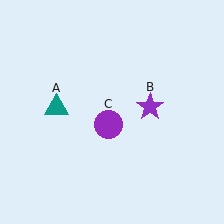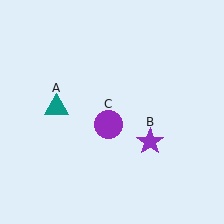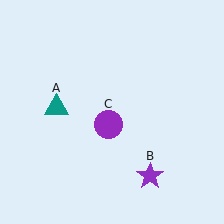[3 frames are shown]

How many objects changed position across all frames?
1 object changed position: purple star (object B).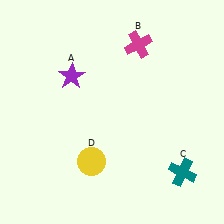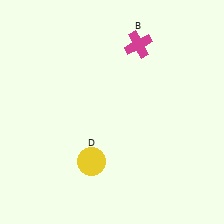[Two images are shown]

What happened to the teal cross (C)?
The teal cross (C) was removed in Image 2. It was in the bottom-right area of Image 1.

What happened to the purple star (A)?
The purple star (A) was removed in Image 2. It was in the top-left area of Image 1.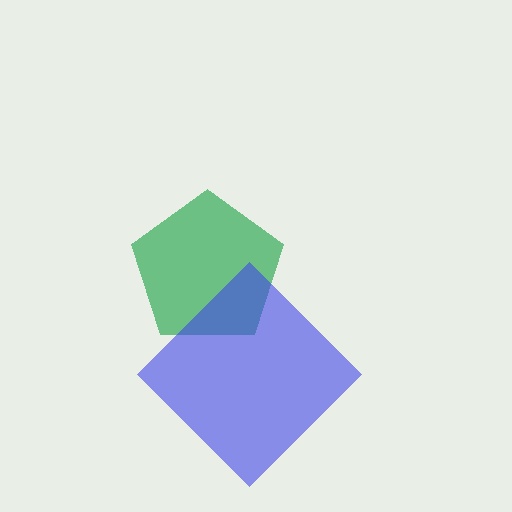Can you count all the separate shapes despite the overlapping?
Yes, there are 2 separate shapes.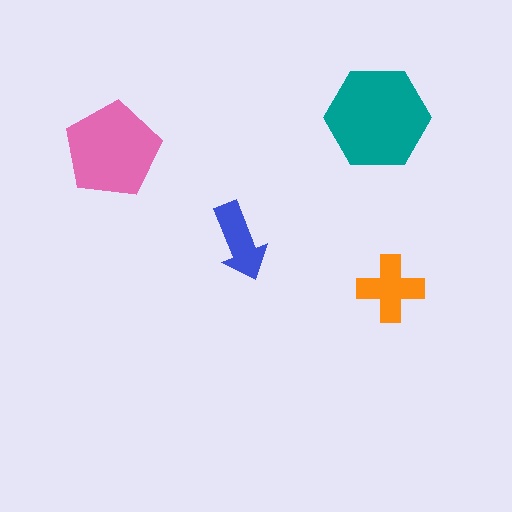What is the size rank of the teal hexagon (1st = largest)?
1st.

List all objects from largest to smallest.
The teal hexagon, the pink pentagon, the orange cross, the blue arrow.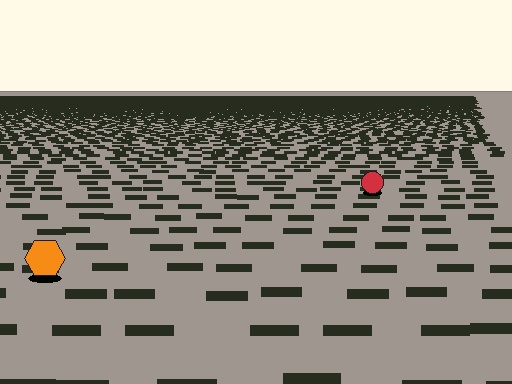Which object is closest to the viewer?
The orange hexagon is closest. The texture marks near it are larger and more spread out.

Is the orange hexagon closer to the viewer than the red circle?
Yes. The orange hexagon is closer — you can tell from the texture gradient: the ground texture is coarser near it.